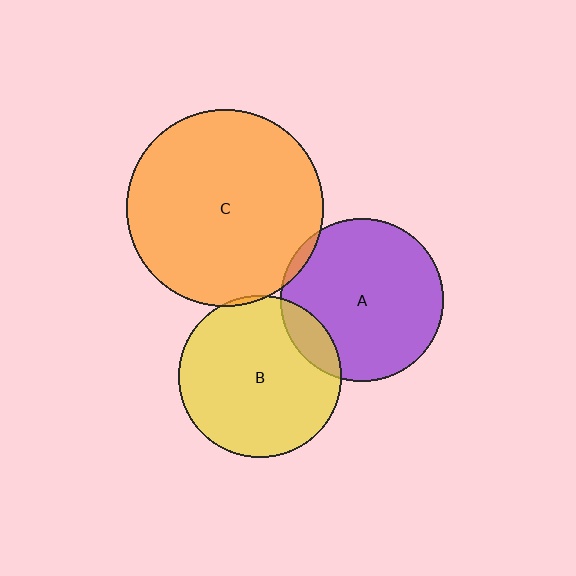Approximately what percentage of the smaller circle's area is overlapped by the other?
Approximately 10%.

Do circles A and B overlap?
Yes.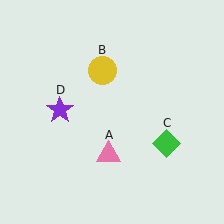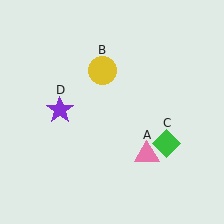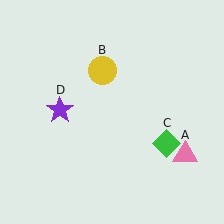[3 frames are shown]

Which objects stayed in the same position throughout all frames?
Yellow circle (object B) and green diamond (object C) and purple star (object D) remained stationary.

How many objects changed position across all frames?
1 object changed position: pink triangle (object A).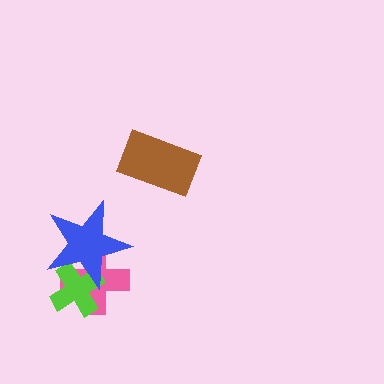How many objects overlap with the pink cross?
2 objects overlap with the pink cross.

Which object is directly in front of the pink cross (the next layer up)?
The lime cross is directly in front of the pink cross.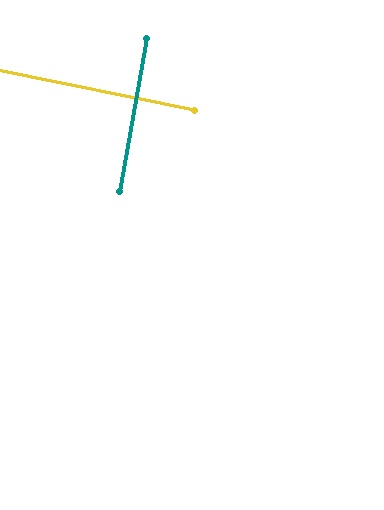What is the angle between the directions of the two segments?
Approximately 88 degrees.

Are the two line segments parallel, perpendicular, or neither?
Perpendicular — they meet at approximately 88°.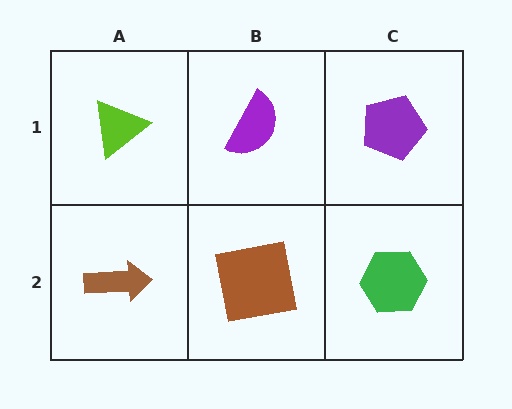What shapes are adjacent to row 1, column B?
A brown square (row 2, column B), a lime triangle (row 1, column A), a purple pentagon (row 1, column C).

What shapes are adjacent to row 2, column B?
A purple semicircle (row 1, column B), a brown arrow (row 2, column A), a green hexagon (row 2, column C).